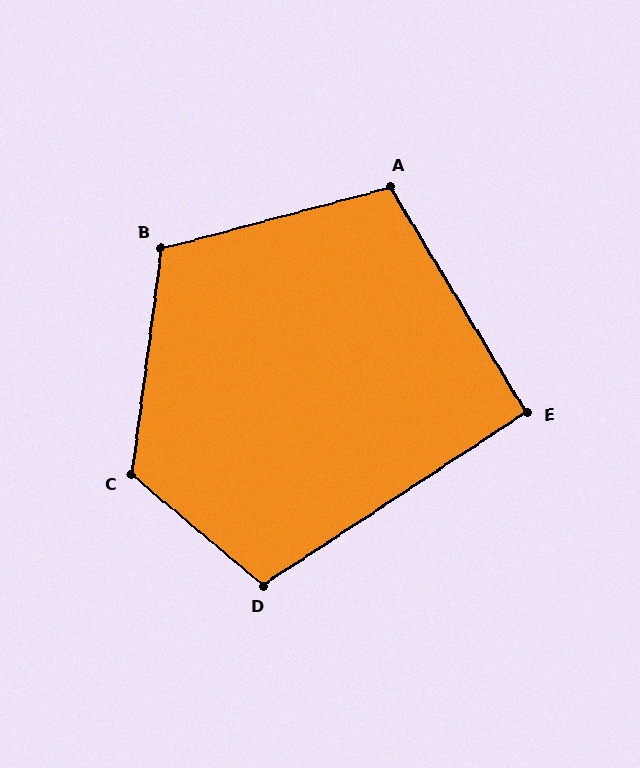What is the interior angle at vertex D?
Approximately 107 degrees (obtuse).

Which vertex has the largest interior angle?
C, at approximately 123 degrees.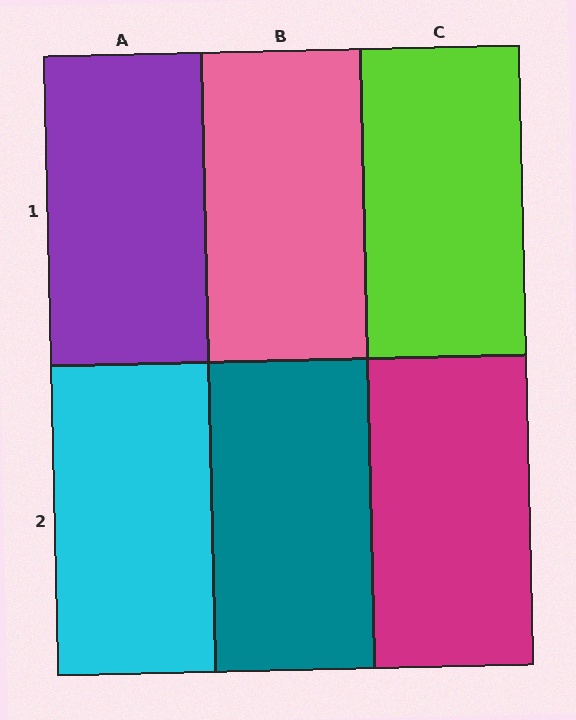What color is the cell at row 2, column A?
Cyan.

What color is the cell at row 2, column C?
Magenta.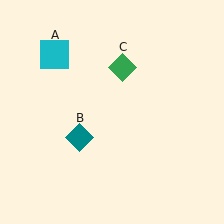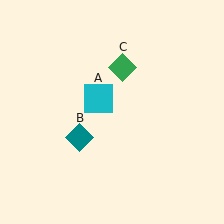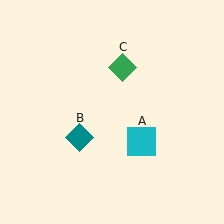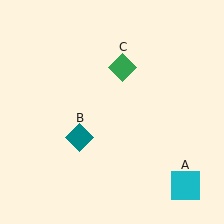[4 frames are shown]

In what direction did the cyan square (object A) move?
The cyan square (object A) moved down and to the right.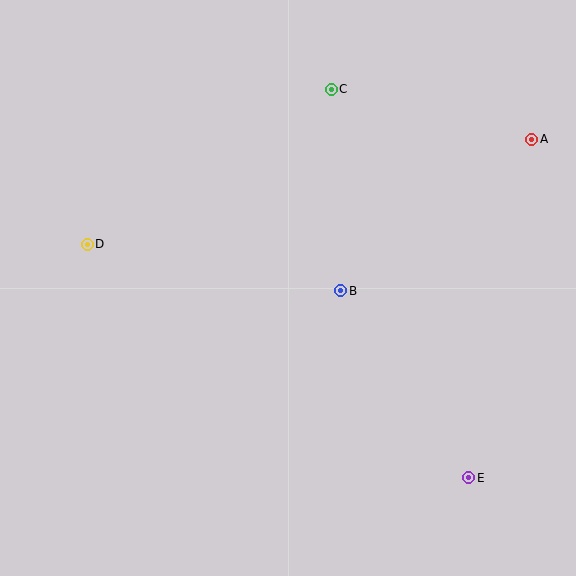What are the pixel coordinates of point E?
Point E is at (469, 478).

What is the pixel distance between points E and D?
The distance between E and D is 448 pixels.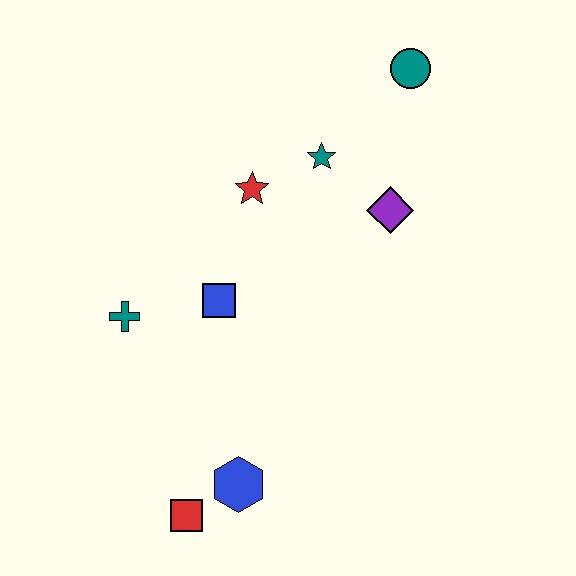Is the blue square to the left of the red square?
No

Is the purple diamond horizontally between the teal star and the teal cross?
No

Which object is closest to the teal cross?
The blue square is closest to the teal cross.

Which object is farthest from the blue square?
The teal circle is farthest from the blue square.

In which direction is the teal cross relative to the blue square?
The teal cross is to the left of the blue square.